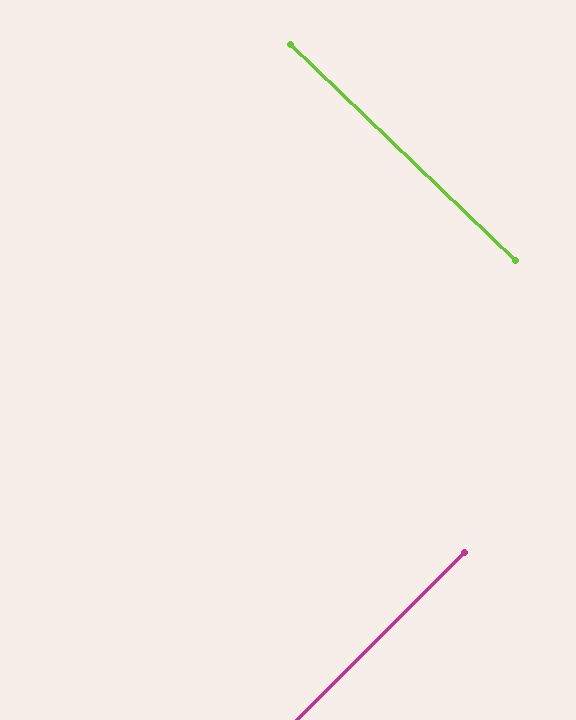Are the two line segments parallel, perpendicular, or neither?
Perpendicular — they meet at approximately 89°.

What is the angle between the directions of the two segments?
Approximately 89 degrees.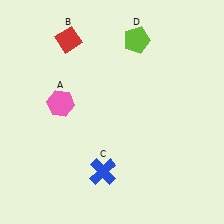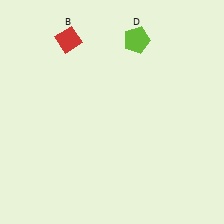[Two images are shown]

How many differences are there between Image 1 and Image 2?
There are 2 differences between the two images.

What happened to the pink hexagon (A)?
The pink hexagon (A) was removed in Image 2. It was in the top-left area of Image 1.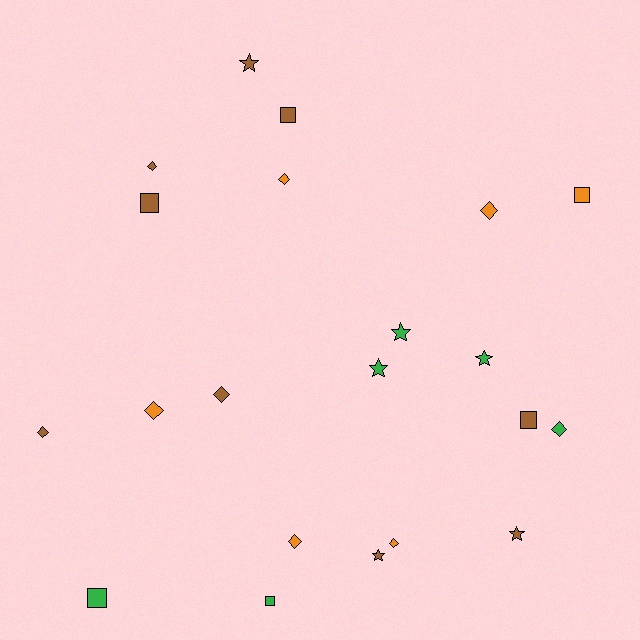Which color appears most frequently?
Brown, with 9 objects.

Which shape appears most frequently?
Diamond, with 9 objects.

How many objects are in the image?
There are 21 objects.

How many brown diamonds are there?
There are 3 brown diamonds.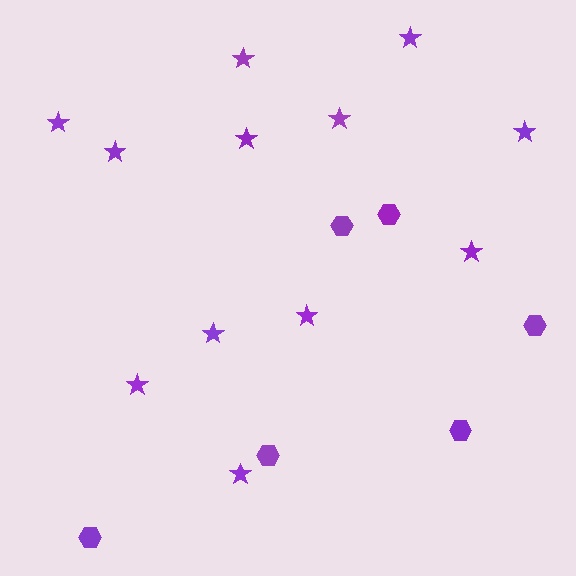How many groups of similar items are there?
There are 2 groups: one group of stars (12) and one group of hexagons (6).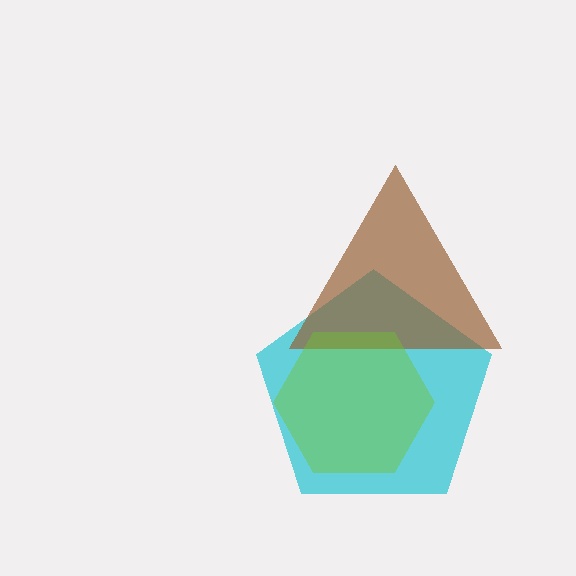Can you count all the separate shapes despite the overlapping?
Yes, there are 3 separate shapes.